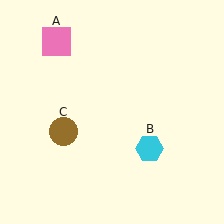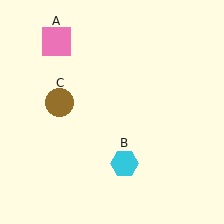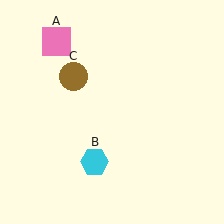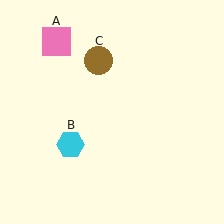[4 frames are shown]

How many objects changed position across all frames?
2 objects changed position: cyan hexagon (object B), brown circle (object C).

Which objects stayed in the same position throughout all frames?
Pink square (object A) remained stationary.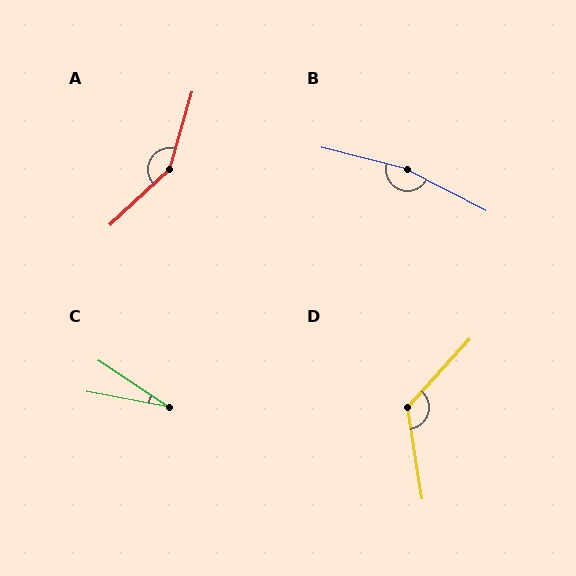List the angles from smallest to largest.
C (23°), D (128°), A (149°), B (167°).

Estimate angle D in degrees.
Approximately 128 degrees.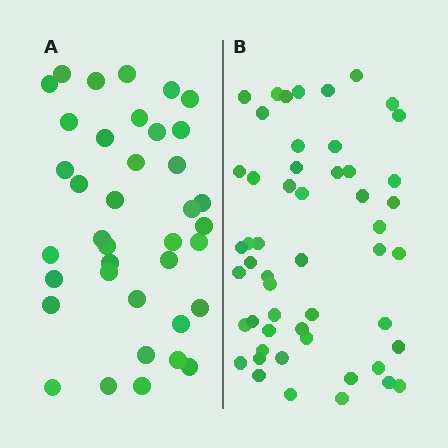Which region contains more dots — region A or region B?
Region B (the right region) has more dots.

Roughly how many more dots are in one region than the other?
Region B has approximately 15 more dots than region A.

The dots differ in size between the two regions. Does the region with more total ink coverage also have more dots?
No. Region A has more total ink coverage because its dots are larger, but region B actually contains more individual dots. Total area can be misleading — the number of items is what matters here.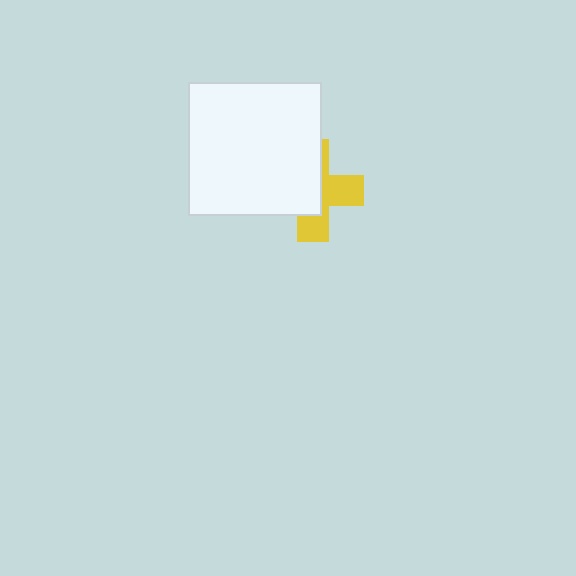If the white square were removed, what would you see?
You would see the complete yellow cross.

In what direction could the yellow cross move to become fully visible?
The yellow cross could move right. That would shift it out from behind the white square entirely.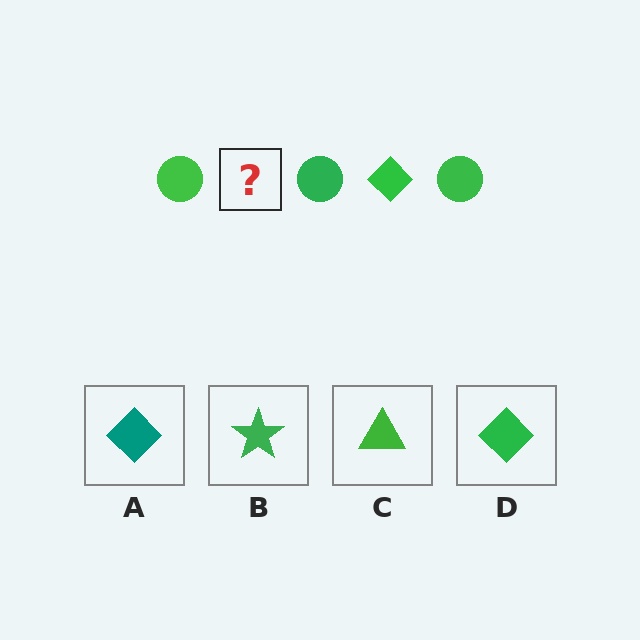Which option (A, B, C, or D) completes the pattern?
D.